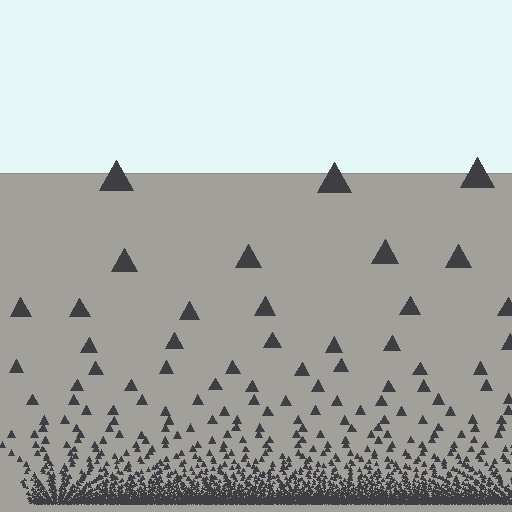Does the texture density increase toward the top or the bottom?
Density increases toward the bottom.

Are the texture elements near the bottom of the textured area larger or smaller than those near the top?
Smaller. The gradient is inverted — elements near the bottom are smaller and denser.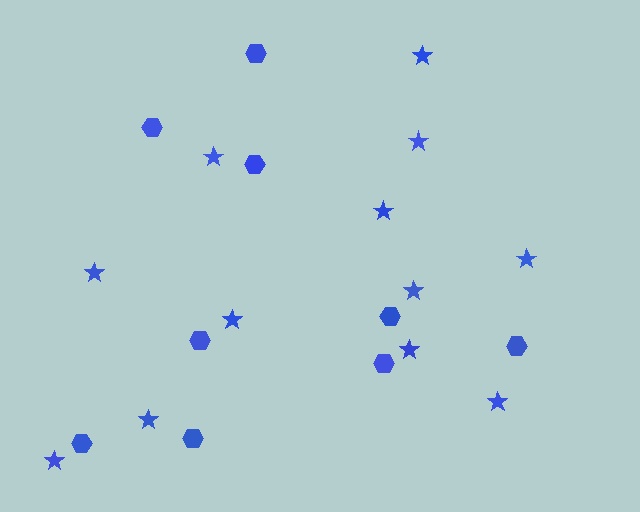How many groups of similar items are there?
There are 2 groups: one group of hexagons (9) and one group of stars (12).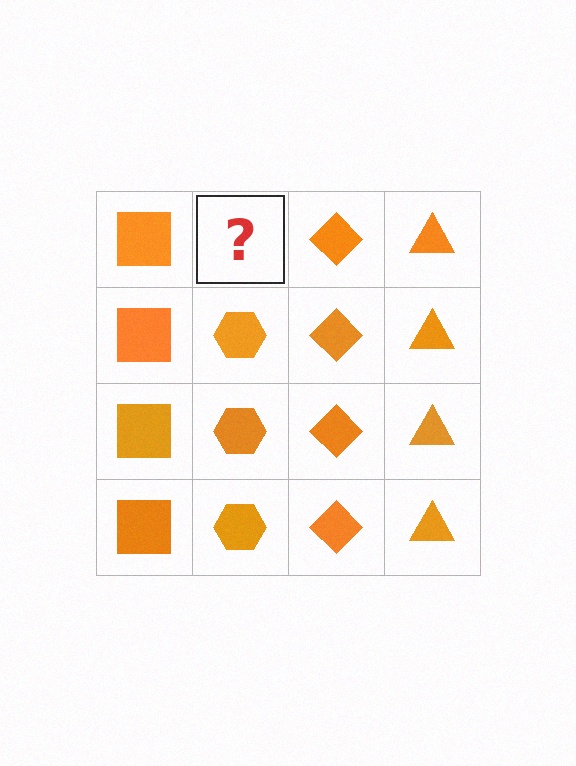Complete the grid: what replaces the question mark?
The question mark should be replaced with an orange hexagon.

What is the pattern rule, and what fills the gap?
The rule is that each column has a consistent shape. The gap should be filled with an orange hexagon.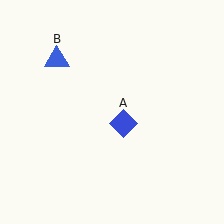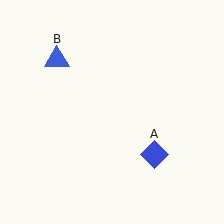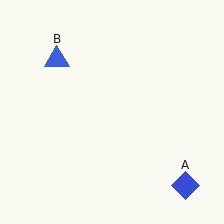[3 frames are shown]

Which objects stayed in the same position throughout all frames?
Blue triangle (object B) remained stationary.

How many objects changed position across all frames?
1 object changed position: blue diamond (object A).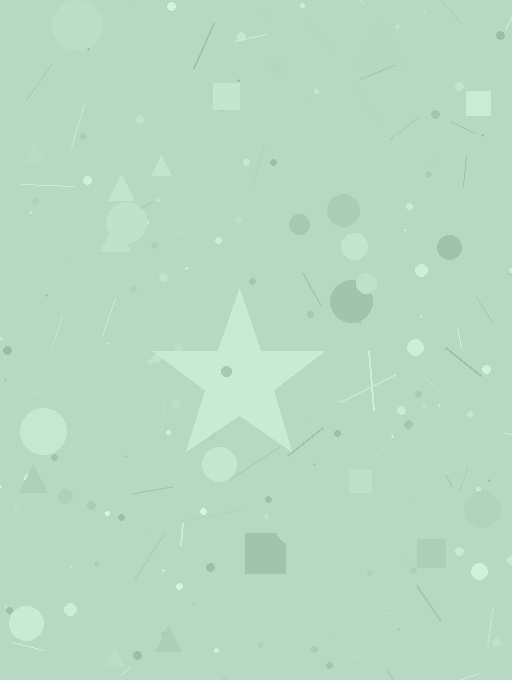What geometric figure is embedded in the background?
A star is embedded in the background.